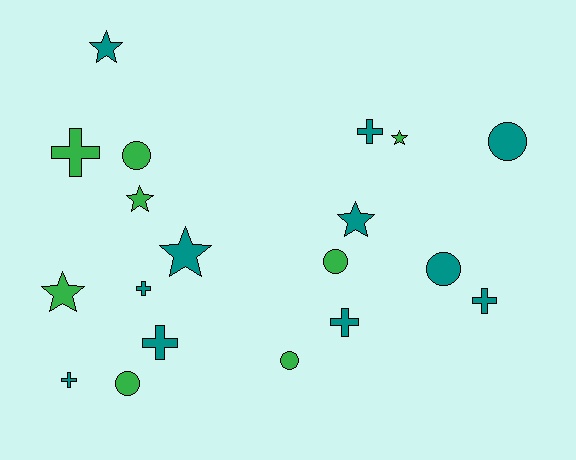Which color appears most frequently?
Teal, with 11 objects.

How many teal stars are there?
There are 3 teal stars.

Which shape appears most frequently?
Cross, with 7 objects.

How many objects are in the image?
There are 19 objects.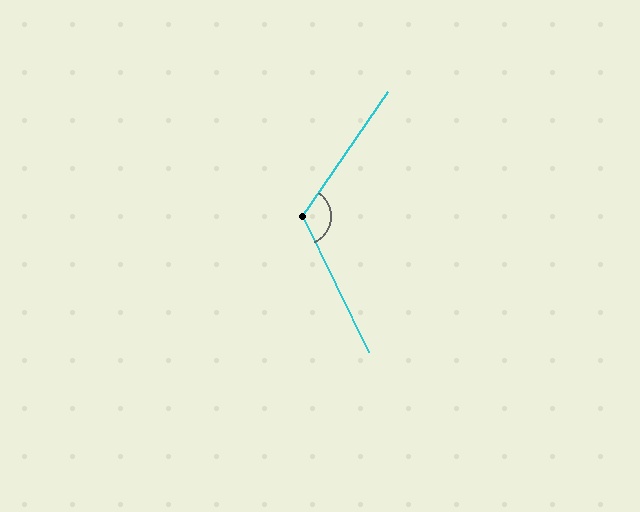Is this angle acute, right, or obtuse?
It is obtuse.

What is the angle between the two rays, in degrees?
Approximately 120 degrees.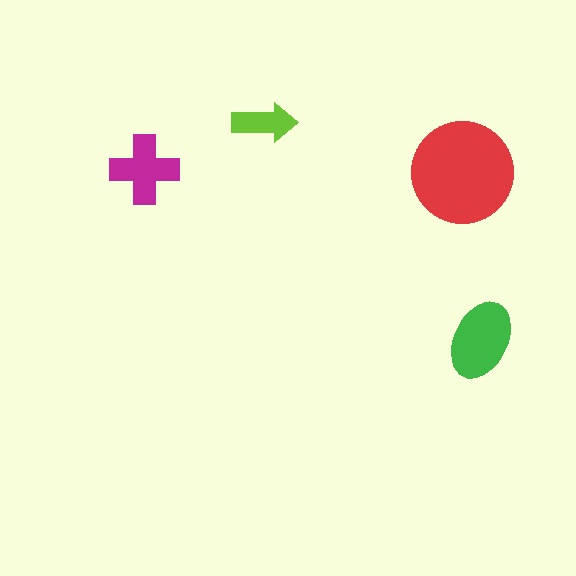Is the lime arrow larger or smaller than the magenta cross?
Smaller.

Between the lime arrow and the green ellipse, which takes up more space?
The green ellipse.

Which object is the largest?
The red circle.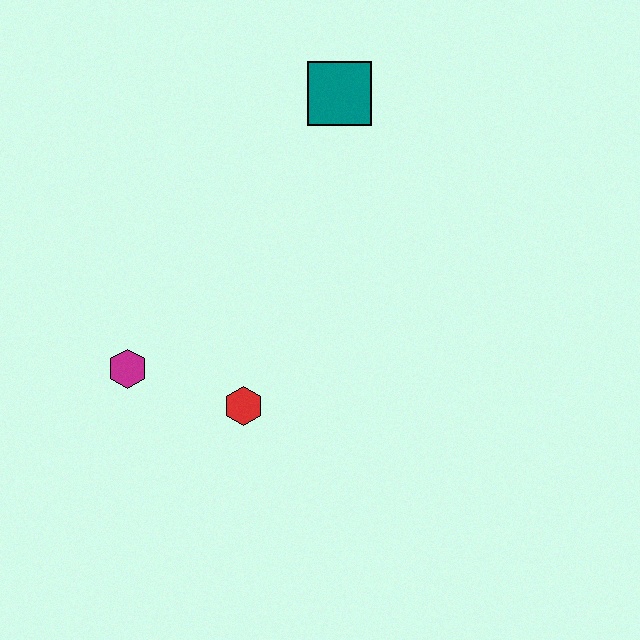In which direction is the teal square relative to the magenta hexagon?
The teal square is above the magenta hexagon.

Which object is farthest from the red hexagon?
The teal square is farthest from the red hexagon.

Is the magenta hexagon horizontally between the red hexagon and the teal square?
No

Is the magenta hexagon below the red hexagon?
No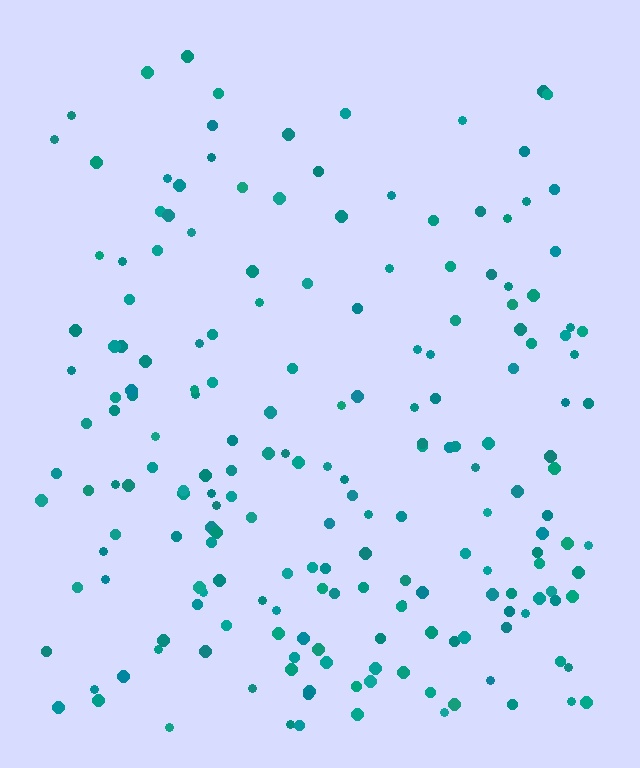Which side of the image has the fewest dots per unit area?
The top.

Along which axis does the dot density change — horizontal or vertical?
Vertical.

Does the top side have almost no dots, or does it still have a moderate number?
Still a moderate number, just noticeably fewer than the bottom.